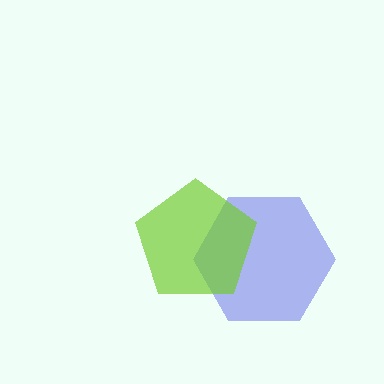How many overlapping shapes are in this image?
There are 2 overlapping shapes in the image.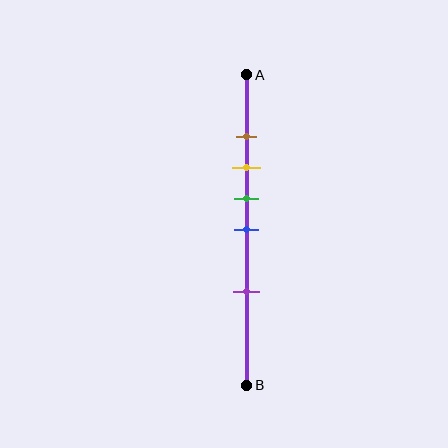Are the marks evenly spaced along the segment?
No, the marks are not evenly spaced.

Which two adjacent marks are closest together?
The brown and yellow marks are the closest adjacent pair.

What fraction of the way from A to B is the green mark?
The green mark is approximately 40% (0.4) of the way from A to B.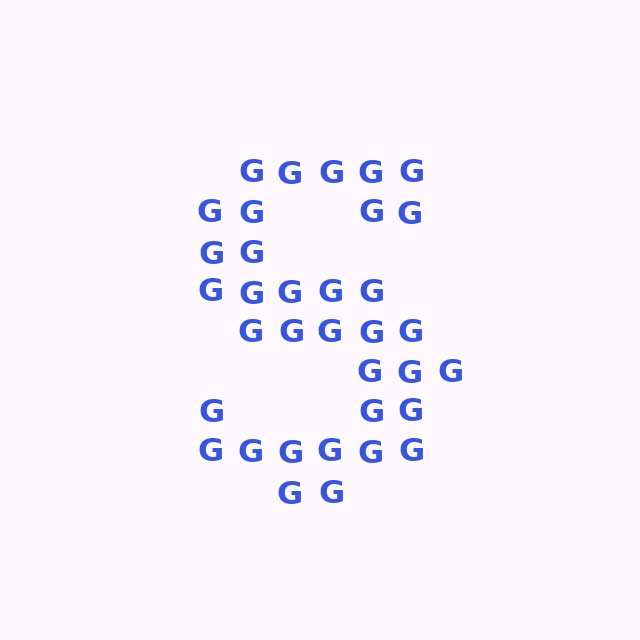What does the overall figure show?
The overall figure shows the letter S.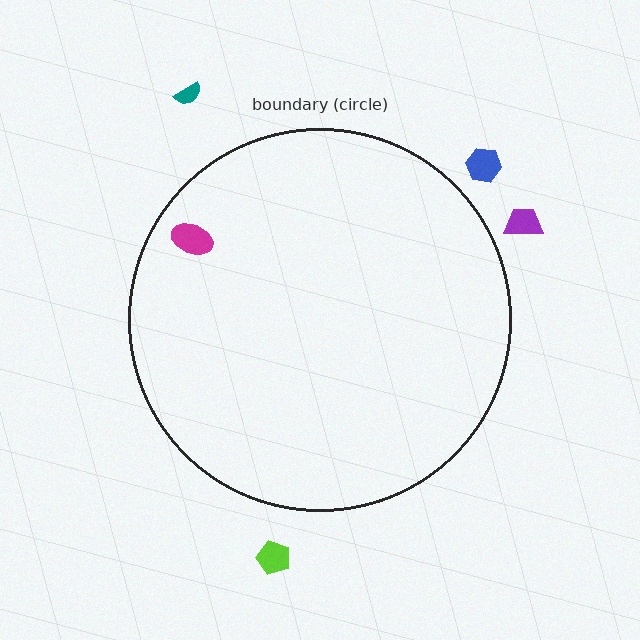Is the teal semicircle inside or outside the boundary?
Outside.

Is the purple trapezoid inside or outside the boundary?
Outside.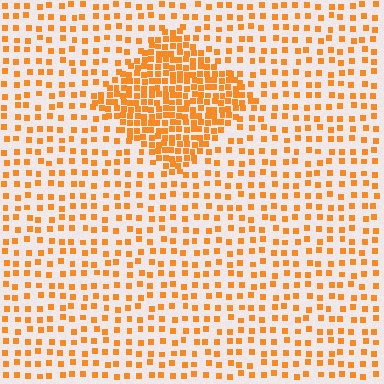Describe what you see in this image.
The image contains small orange elements arranged at two different densities. A diamond-shaped region is visible where the elements are more densely packed than the surrounding area.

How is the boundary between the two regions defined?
The boundary is defined by a change in element density (approximately 2.5x ratio). All elements are the same color, size, and shape.